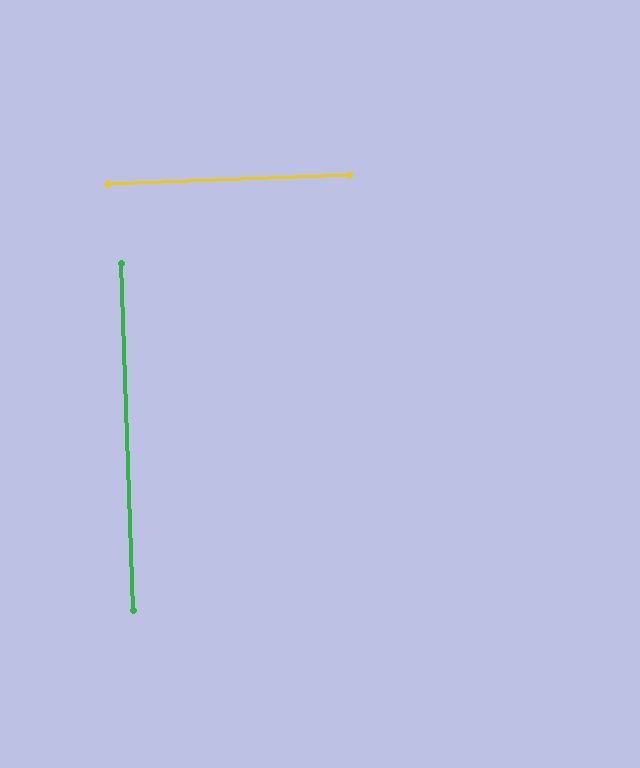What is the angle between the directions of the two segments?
Approximately 90 degrees.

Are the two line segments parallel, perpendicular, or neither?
Perpendicular — they meet at approximately 90°.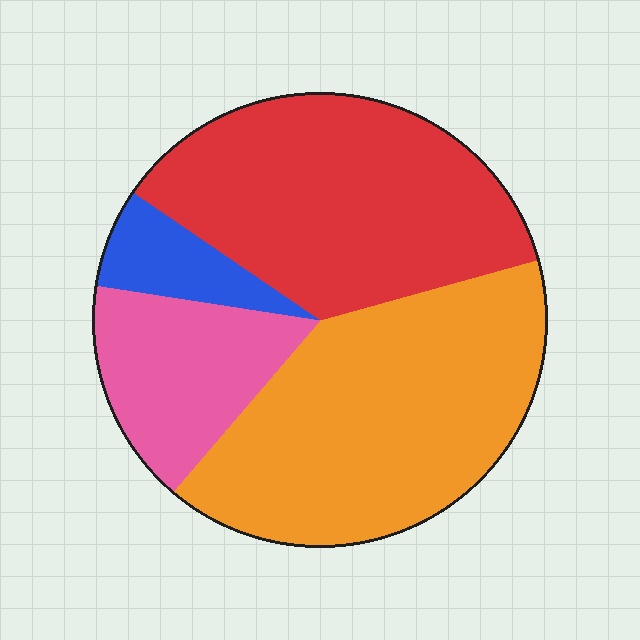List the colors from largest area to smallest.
From largest to smallest: orange, red, pink, blue.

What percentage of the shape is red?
Red takes up between a third and a half of the shape.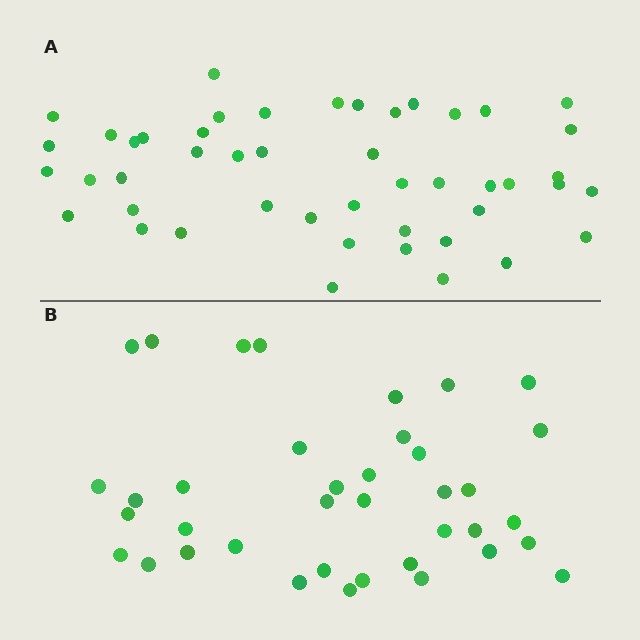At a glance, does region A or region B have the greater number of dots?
Region A (the top region) has more dots.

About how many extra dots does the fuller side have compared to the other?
Region A has roughly 8 or so more dots than region B.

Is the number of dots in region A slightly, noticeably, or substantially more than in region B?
Region A has only slightly more — the two regions are fairly close. The ratio is roughly 1.2 to 1.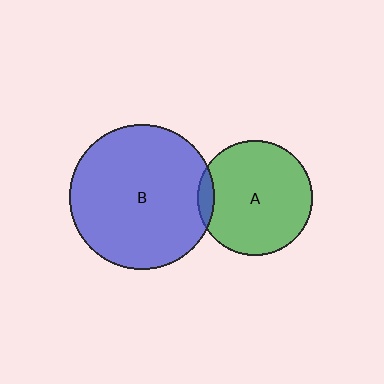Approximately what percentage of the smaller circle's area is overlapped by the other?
Approximately 5%.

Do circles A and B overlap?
Yes.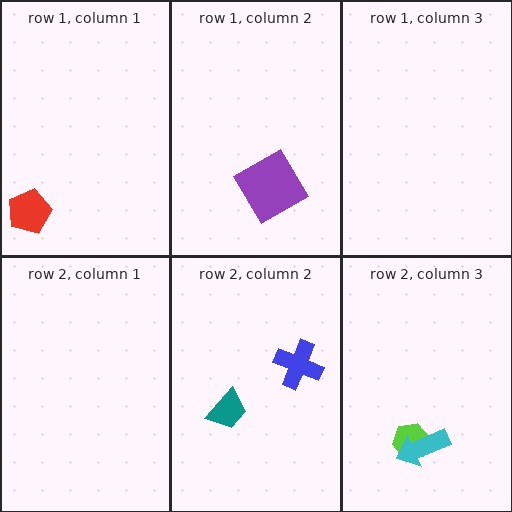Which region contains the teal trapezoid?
The row 2, column 2 region.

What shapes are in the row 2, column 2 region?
The teal trapezoid, the blue cross.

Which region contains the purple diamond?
The row 1, column 2 region.